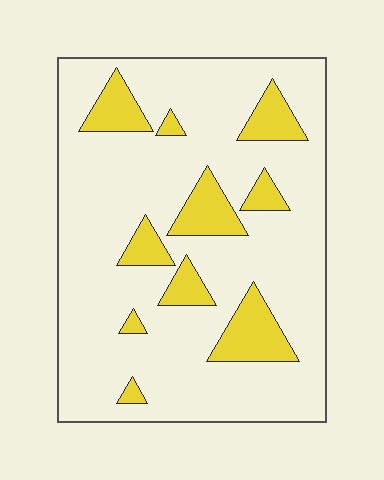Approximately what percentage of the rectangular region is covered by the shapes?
Approximately 20%.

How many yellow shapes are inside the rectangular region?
10.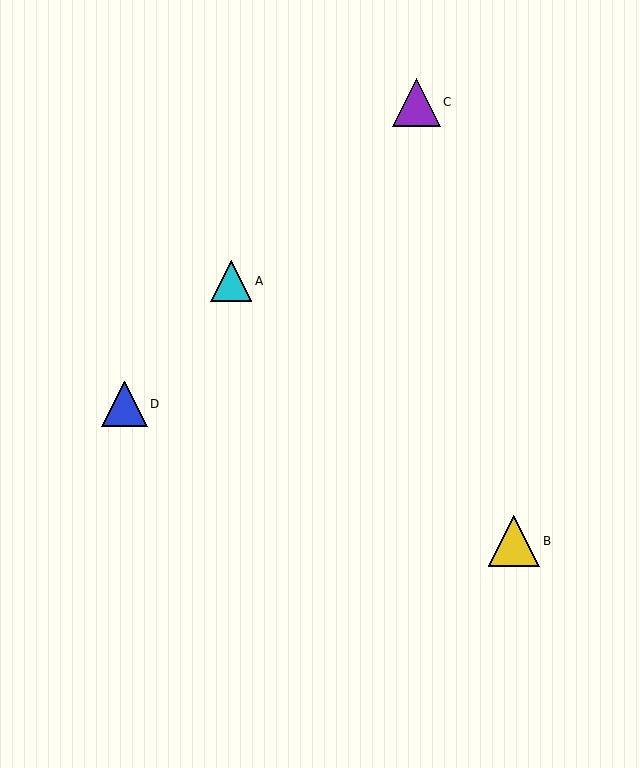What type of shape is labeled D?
Shape D is a blue triangle.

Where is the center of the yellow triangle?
The center of the yellow triangle is at (514, 541).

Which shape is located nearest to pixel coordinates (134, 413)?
The blue triangle (labeled D) at (124, 404) is nearest to that location.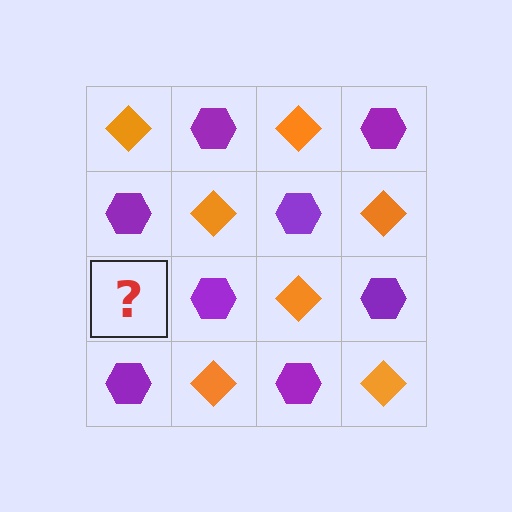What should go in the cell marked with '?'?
The missing cell should contain an orange diamond.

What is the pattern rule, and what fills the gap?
The rule is that it alternates orange diamond and purple hexagon in a checkerboard pattern. The gap should be filled with an orange diamond.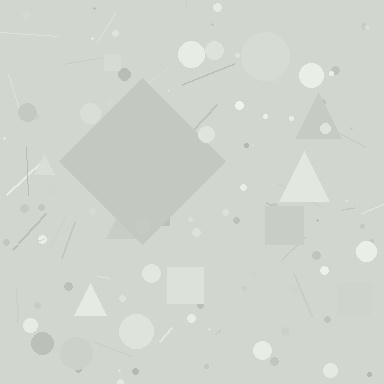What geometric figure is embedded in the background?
A diamond is embedded in the background.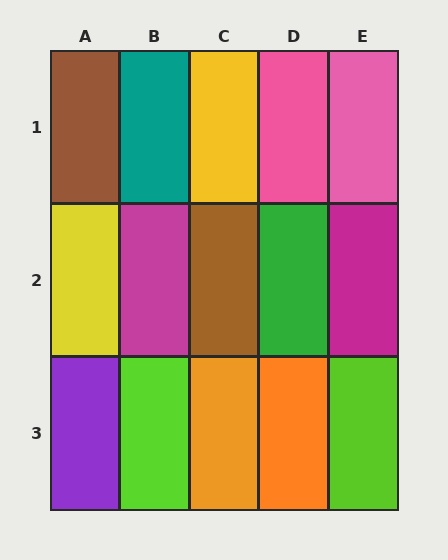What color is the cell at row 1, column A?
Brown.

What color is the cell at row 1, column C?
Yellow.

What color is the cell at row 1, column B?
Teal.